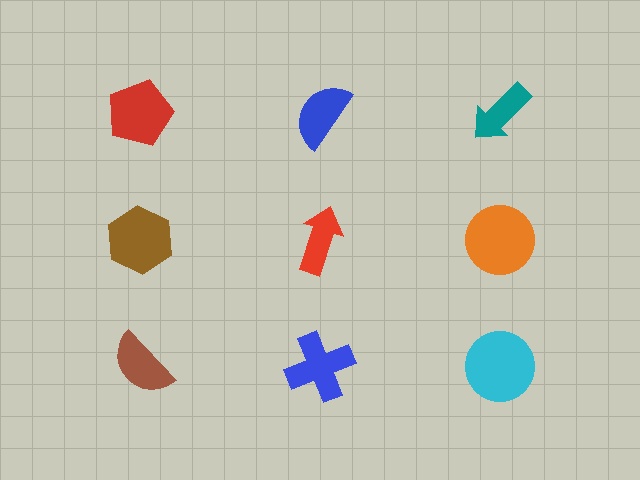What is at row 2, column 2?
A red arrow.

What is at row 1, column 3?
A teal arrow.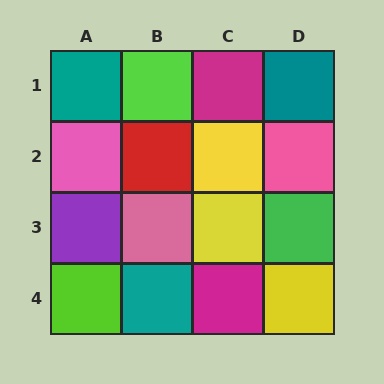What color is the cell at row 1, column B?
Lime.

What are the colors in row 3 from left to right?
Purple, pink, yellow, green.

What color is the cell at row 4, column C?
Magenta.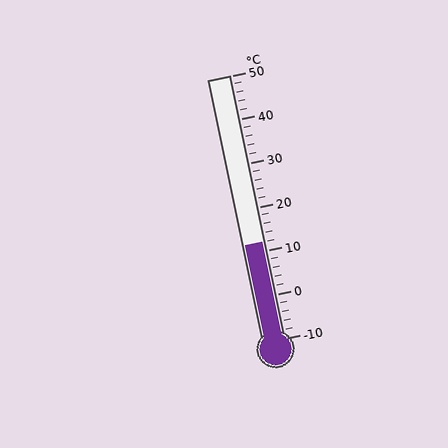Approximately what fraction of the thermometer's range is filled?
The thermometer is filled to approximately 35% of its range.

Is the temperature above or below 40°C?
The temperature is below 40°C.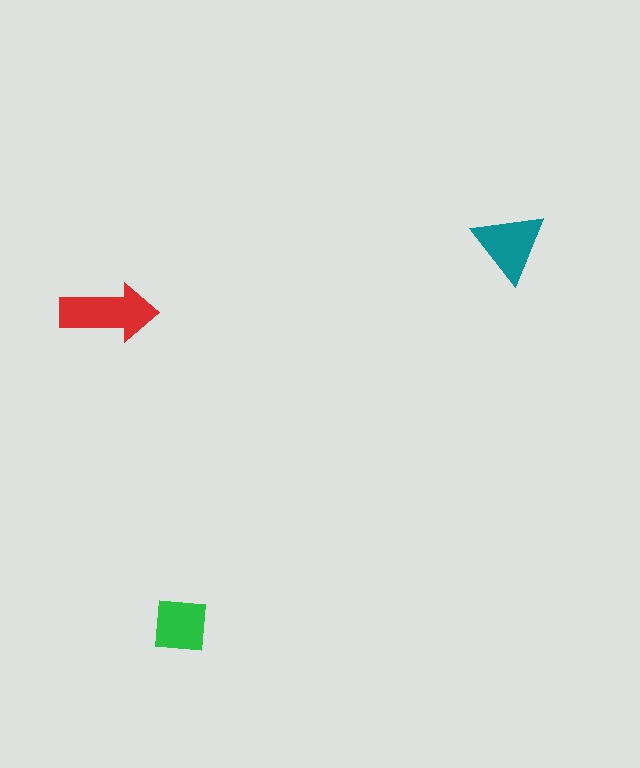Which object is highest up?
The teal triangle is topmost.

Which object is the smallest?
The green square.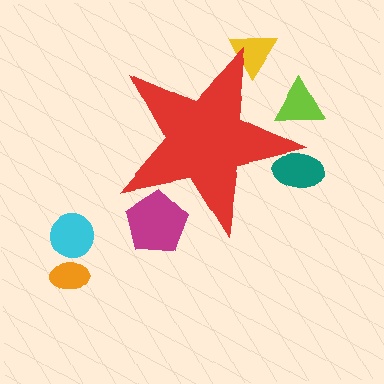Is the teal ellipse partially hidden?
Yes, the teal ellipse is partially hidden behind the red star.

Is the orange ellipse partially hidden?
No, the orange ellipse is fully visible.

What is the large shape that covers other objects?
A red star.